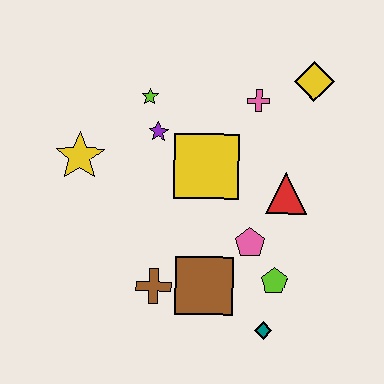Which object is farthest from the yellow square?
The teal diamond is farthest from the yellow square.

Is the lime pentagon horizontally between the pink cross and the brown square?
No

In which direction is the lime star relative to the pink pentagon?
The lime star is above the pink pentagon.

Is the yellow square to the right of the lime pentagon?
No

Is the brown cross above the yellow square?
No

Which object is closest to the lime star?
The purple star is closest to the lime star.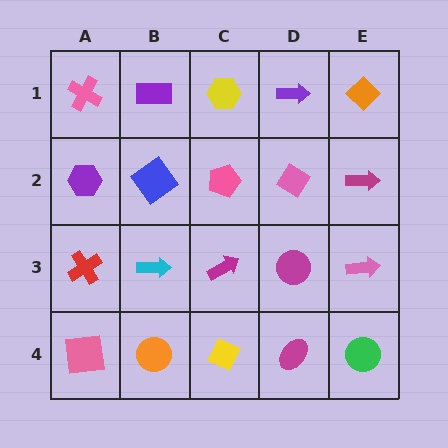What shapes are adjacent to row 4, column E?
A pink arrow (row 3, column E), a magenta ellipse (row 4, column D).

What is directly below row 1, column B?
A blue diamond.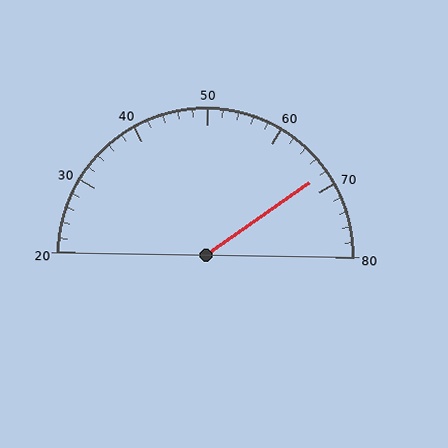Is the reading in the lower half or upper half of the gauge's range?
The reading is in the upper half of the range (20 to 80).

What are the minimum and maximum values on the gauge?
The gauge ranges from 20 to 80.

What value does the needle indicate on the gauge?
The needle indicates approximately 68.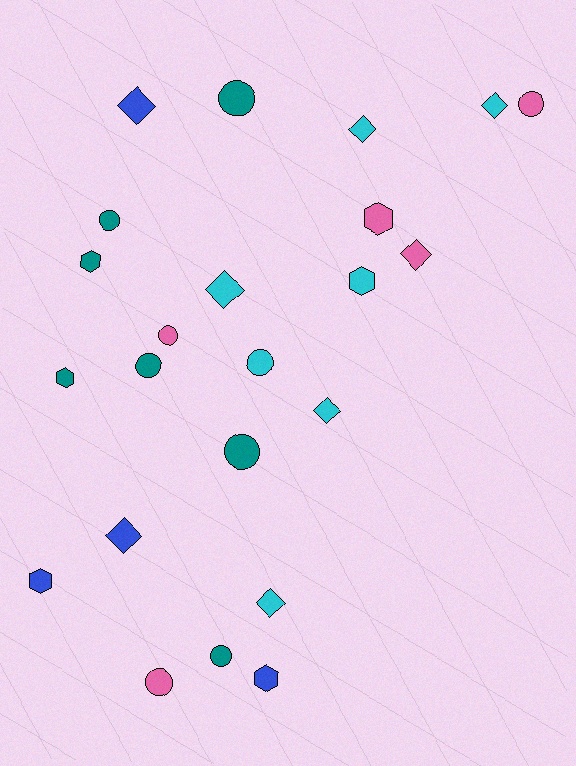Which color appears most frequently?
Teal, with 7 objects.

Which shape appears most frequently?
Circle, with 9 objects.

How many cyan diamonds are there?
There are 5 cyan diamonds.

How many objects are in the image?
There are 23 objects.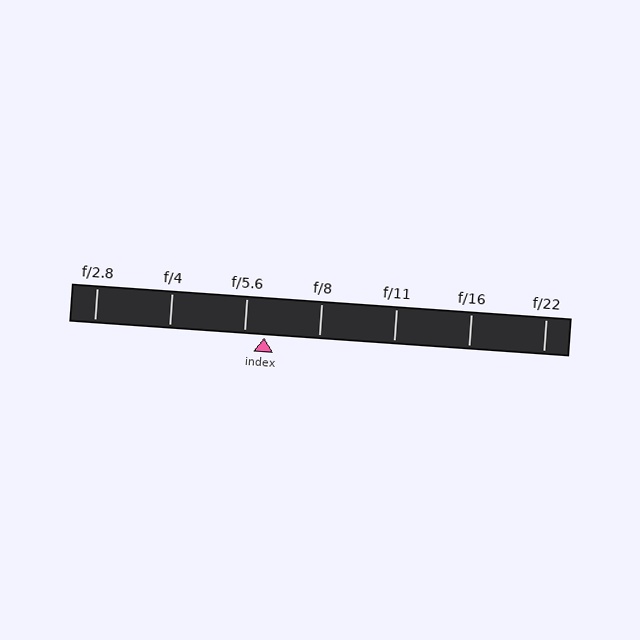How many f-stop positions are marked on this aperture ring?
There are 7 f-stop positions marked.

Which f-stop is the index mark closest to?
The index mark is closest to f/5.6.